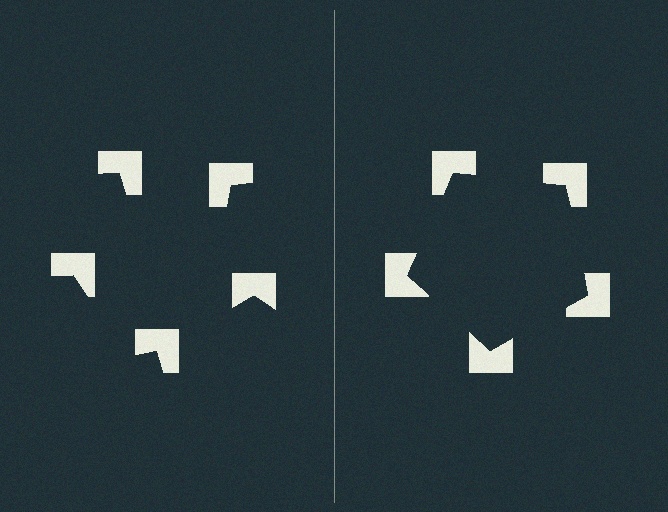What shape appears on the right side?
An illusory pentagon.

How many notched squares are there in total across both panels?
10 — 5 on each side.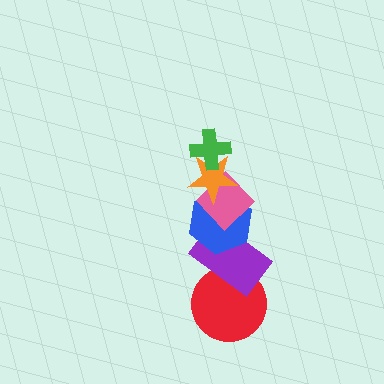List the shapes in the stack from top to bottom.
From top to bottom: the green cross, the orange star, the pink diamond, the blue hexagon, the purple rectangle, the red circle.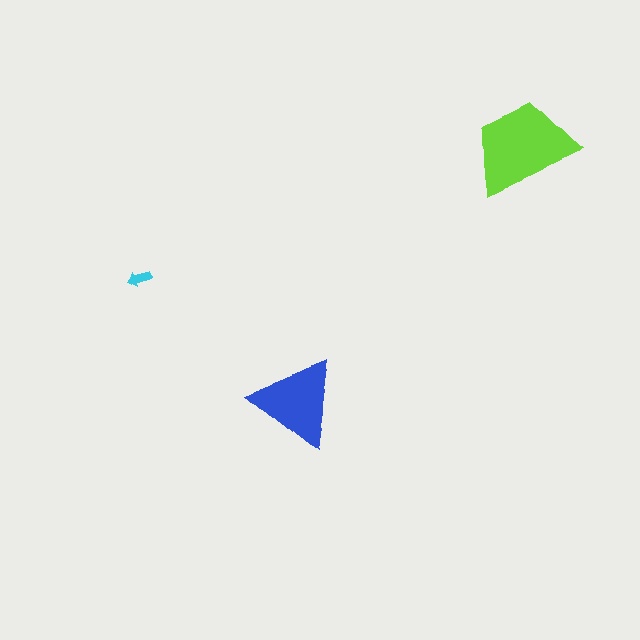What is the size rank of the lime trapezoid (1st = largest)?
1st.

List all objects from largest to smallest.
The lime trapezoid, the blue triangle, the cyan arrow.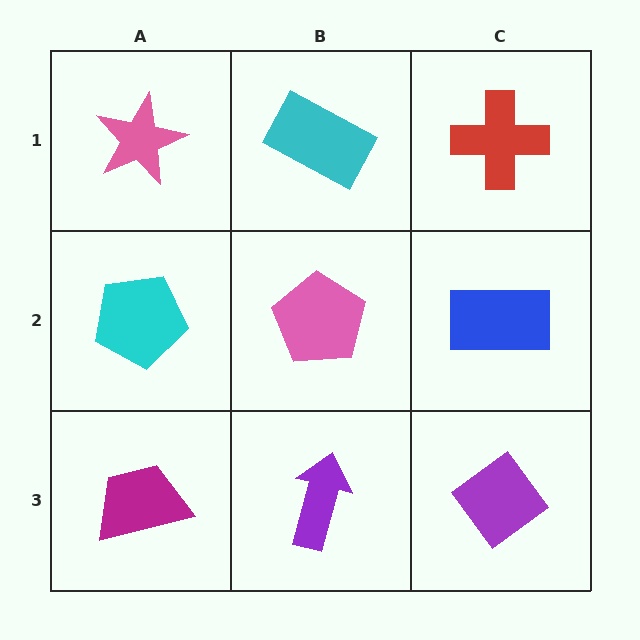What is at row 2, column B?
A pink pentagon.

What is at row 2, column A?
A cyan pentagon.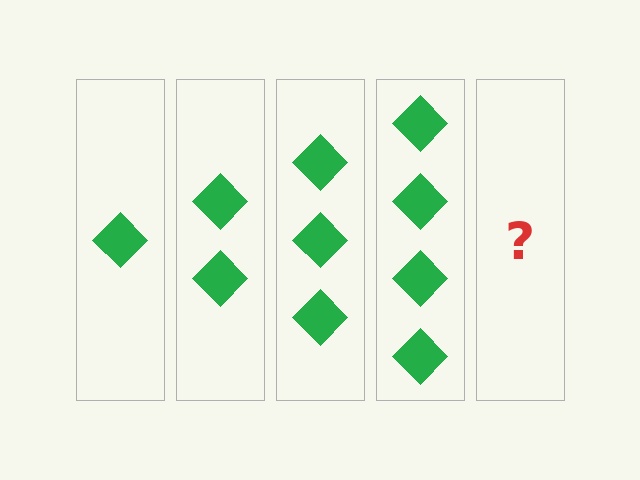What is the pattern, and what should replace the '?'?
The pattern is that each step adds one more diamond. The '?' should be 5 diamonds.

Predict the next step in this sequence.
The next step is 5 diamonds.